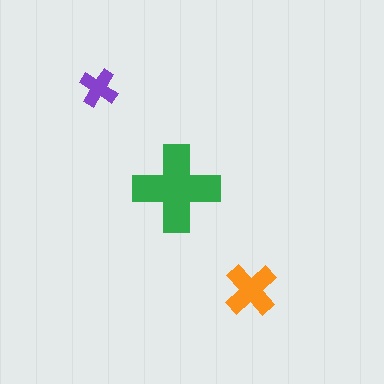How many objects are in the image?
There are 3 objects in the image.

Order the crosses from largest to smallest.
the green one, the orange one, the purple one.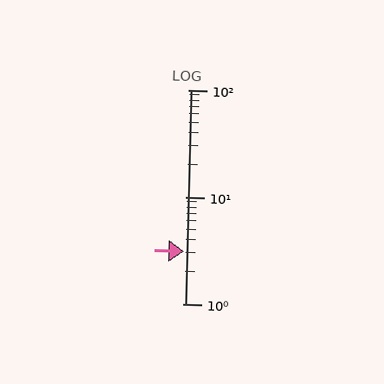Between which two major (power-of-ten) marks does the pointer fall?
The pointer is between 1 and 10.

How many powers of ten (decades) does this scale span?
The scale spans 2 decades, from 1 to 100.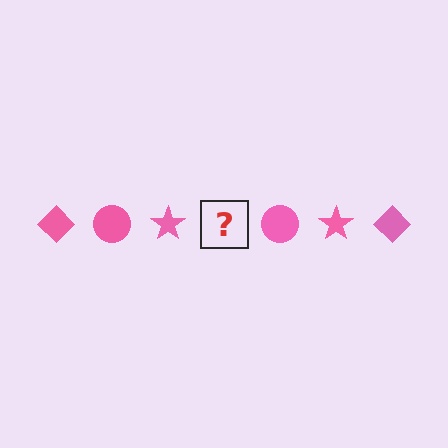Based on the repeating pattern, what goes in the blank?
The blank should be a pink diamond.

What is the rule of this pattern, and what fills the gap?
The rule is that the pattern cycles through diamond, circle, star shapes in pink. The gap should be filled with a pink diamond.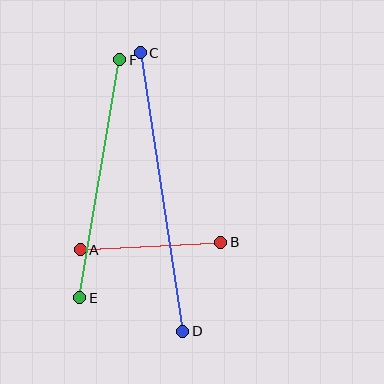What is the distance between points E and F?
The distance is approximately 242 pixels.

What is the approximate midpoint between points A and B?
The midpoint is at approximately (150, 246) pixels.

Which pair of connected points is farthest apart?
Points C and D are farthest apart.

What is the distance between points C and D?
The distance is approximately 281 pixels.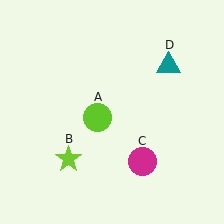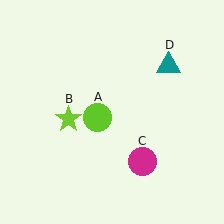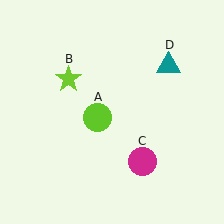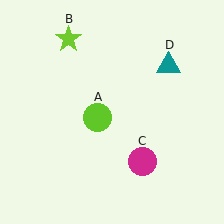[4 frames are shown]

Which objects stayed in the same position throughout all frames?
Lime circle (object A) and magenta circle (object C) and teal triangle (object D) remained stationary.